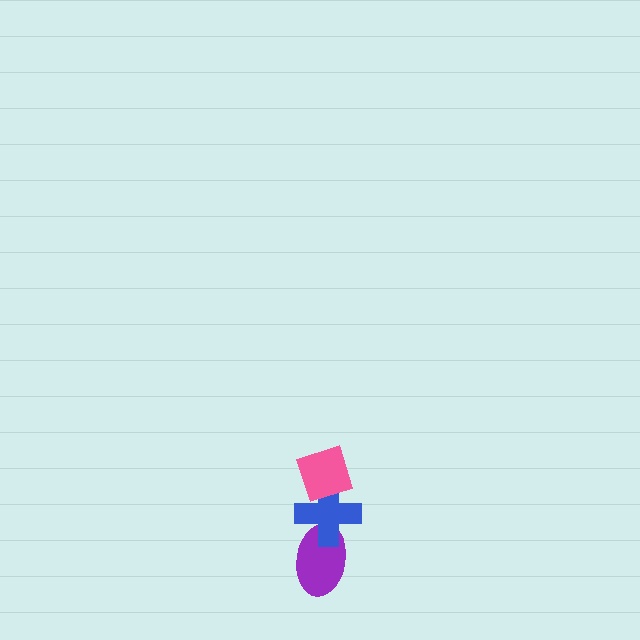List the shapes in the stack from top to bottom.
From top to bottom: the pink diamond, the blue cross, the purple ellipse.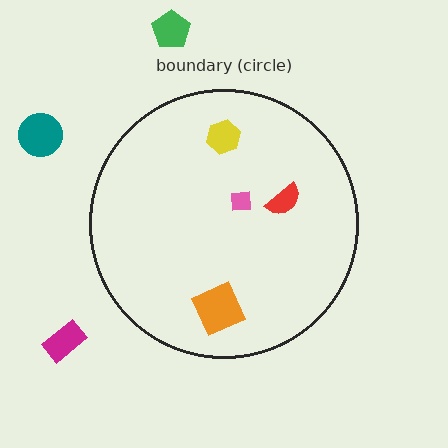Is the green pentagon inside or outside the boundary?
Outside.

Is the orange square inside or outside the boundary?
Inside.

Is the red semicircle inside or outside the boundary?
Inside.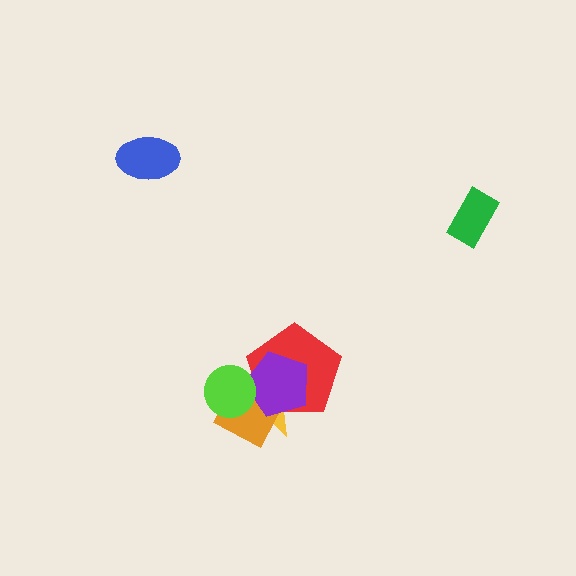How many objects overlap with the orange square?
4 objects overlap with the orange square.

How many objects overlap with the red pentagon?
4 objects overlap with the red pentagon.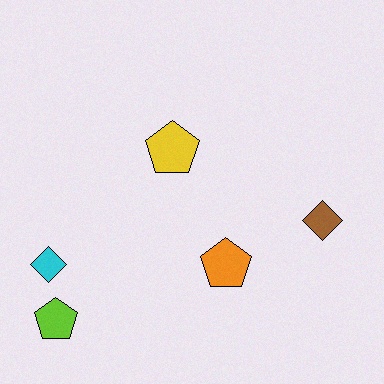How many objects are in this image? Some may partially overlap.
There are 5 objects.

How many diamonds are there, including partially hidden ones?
There are 2 diamonds.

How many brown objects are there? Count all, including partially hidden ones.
There is 1 brown object.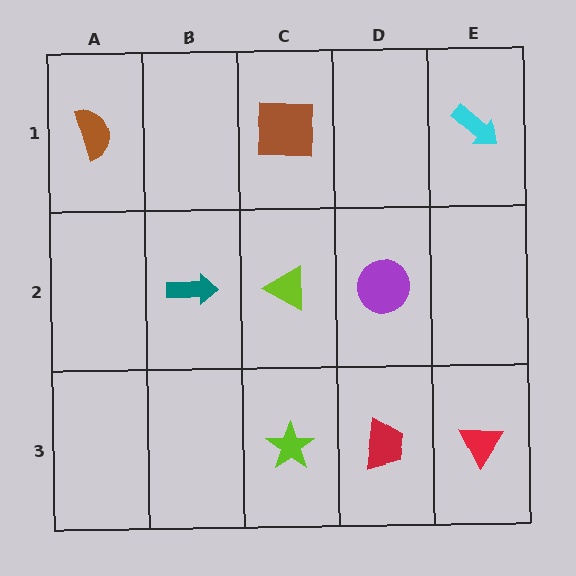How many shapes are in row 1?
3 shapes.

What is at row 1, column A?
A brown semicircle.